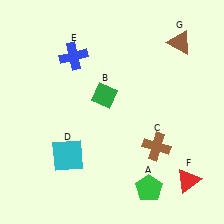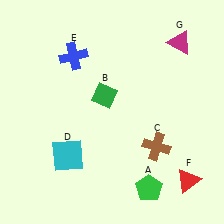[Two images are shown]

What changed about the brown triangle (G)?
In Image 1, G is brown. In Image 2, it changed to magenta.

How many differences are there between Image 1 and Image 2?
There is 1 difference between the two images.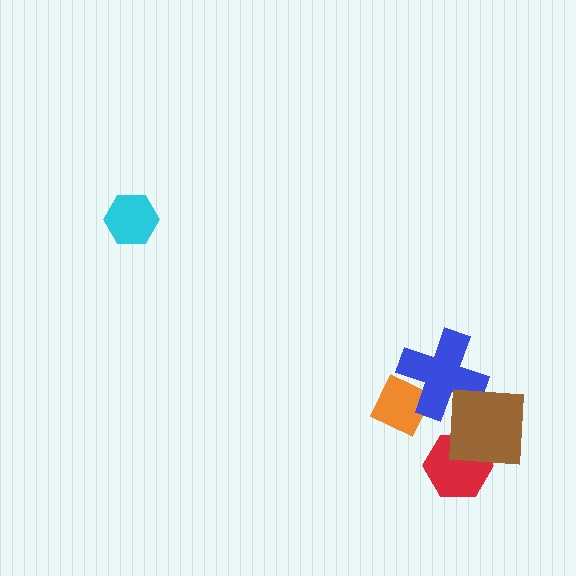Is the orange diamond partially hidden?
Yes, it is partially covered by another shape.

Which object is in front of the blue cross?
The brown square is in front of the blue cross.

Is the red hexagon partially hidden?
Yes, it is partially covered by another shape.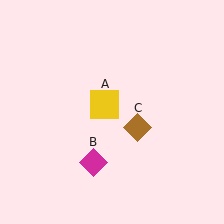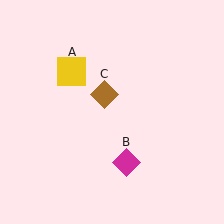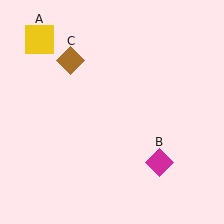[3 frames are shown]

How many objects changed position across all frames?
3 objects changed position: yellow square (object A), magenta diamond (object B), brown diamond (object C).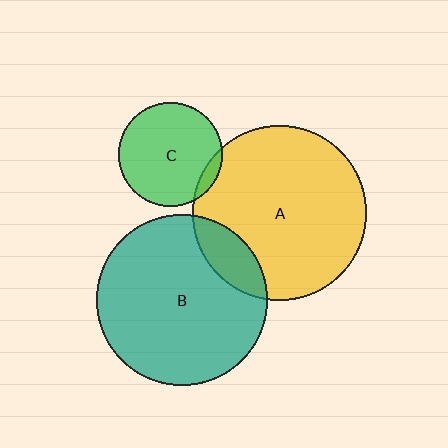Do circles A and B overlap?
Yes.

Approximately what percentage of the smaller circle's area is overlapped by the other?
Approximately 15%.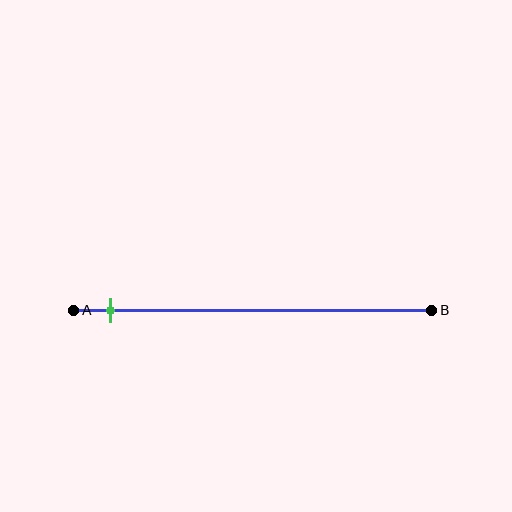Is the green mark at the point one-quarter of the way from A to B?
No, the mark is at about 10% from A, not at the 25% one-quarter point.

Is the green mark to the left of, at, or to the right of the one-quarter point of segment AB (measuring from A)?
The green mark is to the left of the one-quarter point of segment AB.